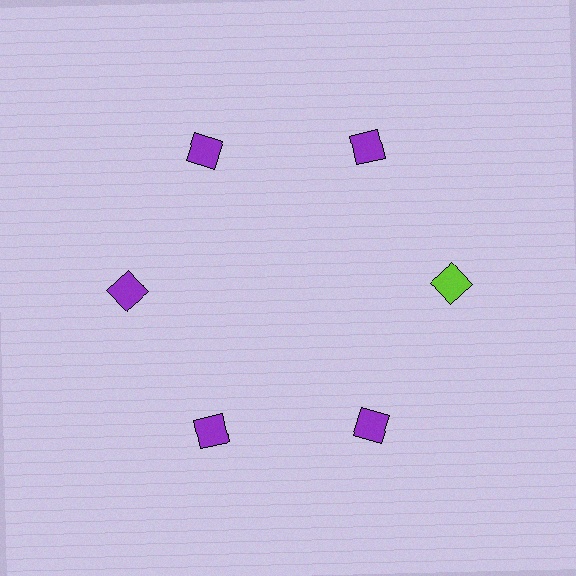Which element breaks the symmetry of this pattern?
The lime diamond at roughly the 3 o'clock position breaks the symmetry. All other shapes are purple diamonds.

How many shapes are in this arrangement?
There are 6 shapes arranged in a ring pattern.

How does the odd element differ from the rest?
It has a different color: lime instead of purple.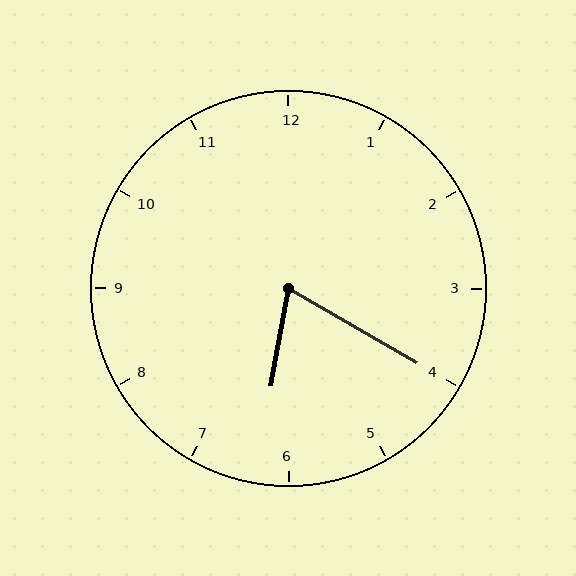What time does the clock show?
6:20.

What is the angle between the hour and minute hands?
Approximately 70 degrees.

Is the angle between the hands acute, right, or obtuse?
It is acute.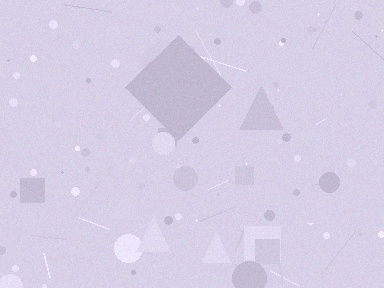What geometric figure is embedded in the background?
A diamond is embedded in the background.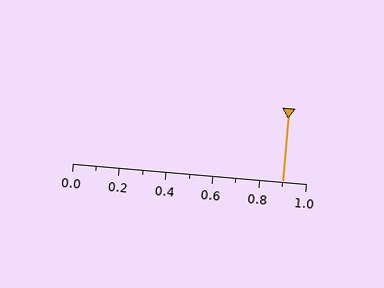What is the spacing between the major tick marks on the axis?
The major ticks are spaced 0.2 apart.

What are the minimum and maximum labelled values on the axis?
The axis runs from 0.0 to 1.0.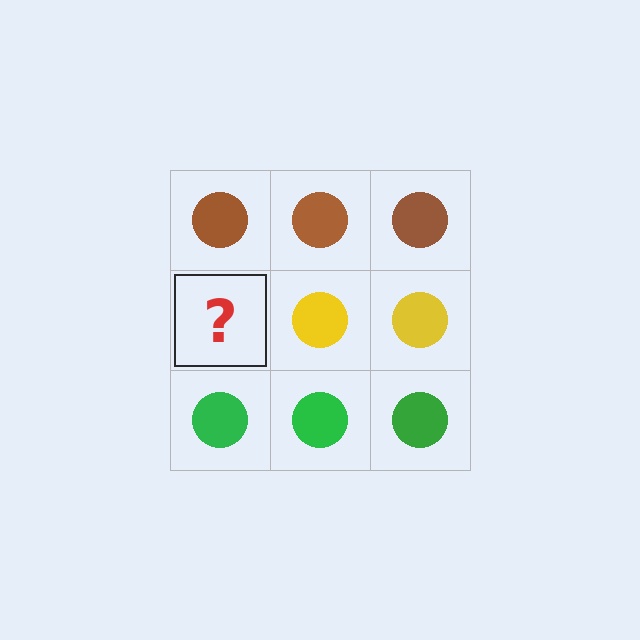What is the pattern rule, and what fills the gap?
The rule is that each row has a consistent color. The gap should be filled with a yellow circle.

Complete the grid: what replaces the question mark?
The question mark should be replaced with a yellow circle.